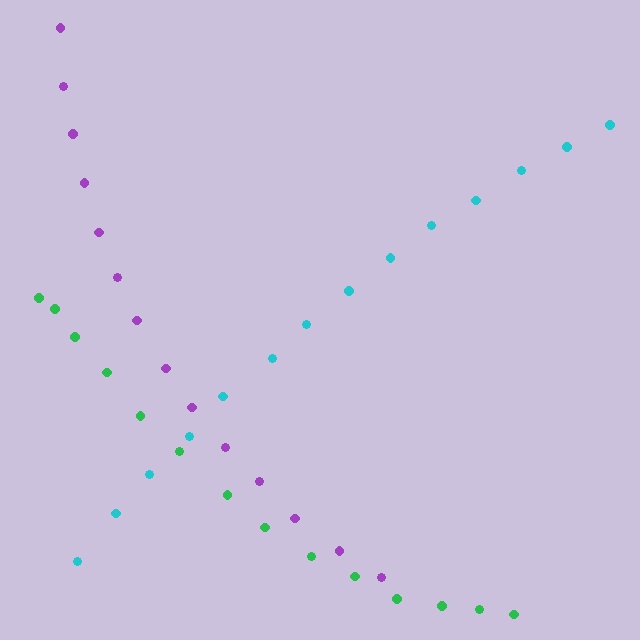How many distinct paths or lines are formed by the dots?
There are 3 distinct paths.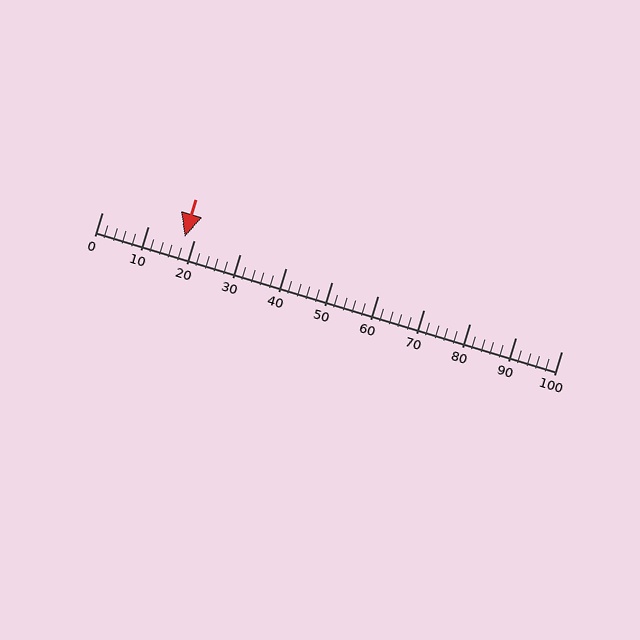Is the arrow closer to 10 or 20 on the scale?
The arrow is closer to 20.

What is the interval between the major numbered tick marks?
The major tick marks are spaced 10 units apart.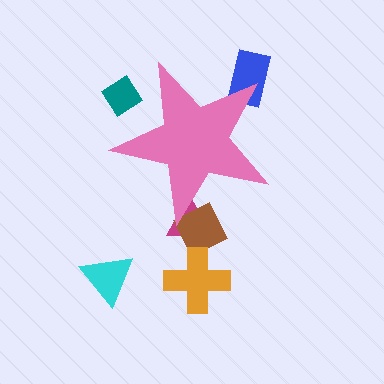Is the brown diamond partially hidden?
Yes, the brown diamond is partially hidden behind the pink star.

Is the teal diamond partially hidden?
Yes, the teal diamond is partially hidden behind the pink star.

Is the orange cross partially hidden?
No, the orange cross is fully visible.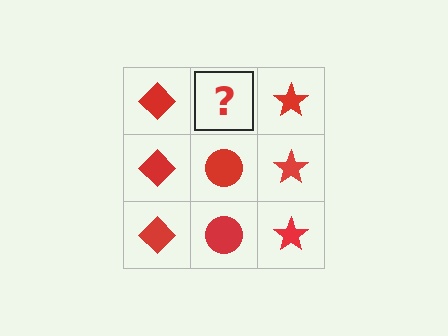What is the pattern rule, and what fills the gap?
The rule is that each column has a consistent shape. The gap should be filled with a red circle.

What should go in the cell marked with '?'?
The missing cell should contain a red circle.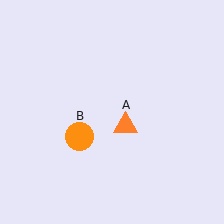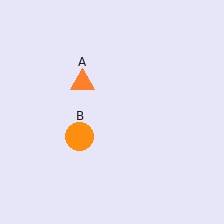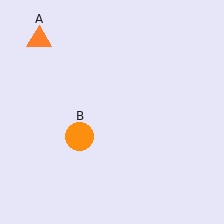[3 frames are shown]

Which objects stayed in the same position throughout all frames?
Orange circle (object B) remained stationary.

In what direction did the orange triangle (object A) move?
The orange triangle (object A) moved up and to the left.